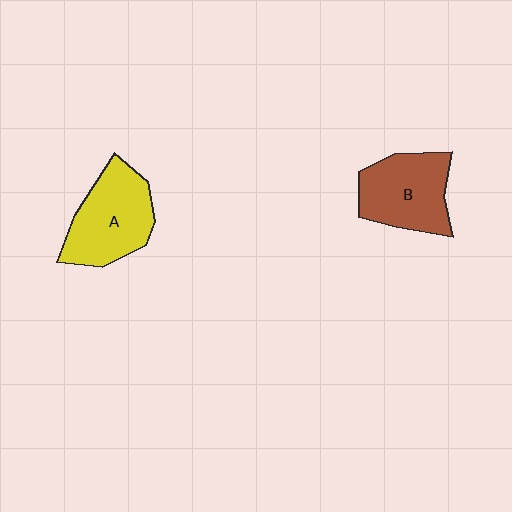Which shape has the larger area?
Shape A (yellow).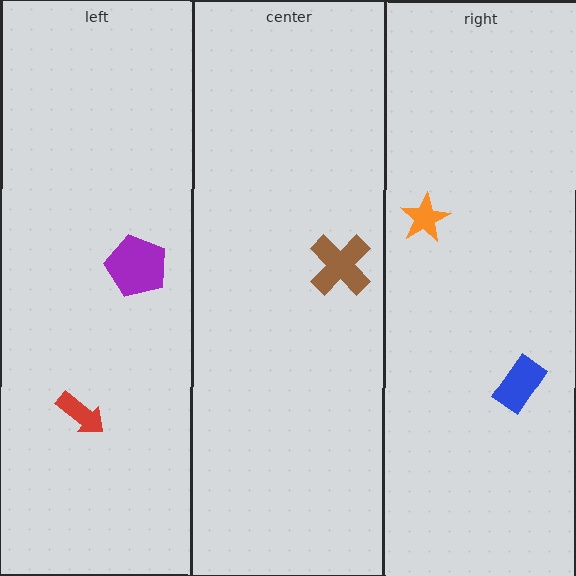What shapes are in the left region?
The purple pentagon, the red arrow.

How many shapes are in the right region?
2.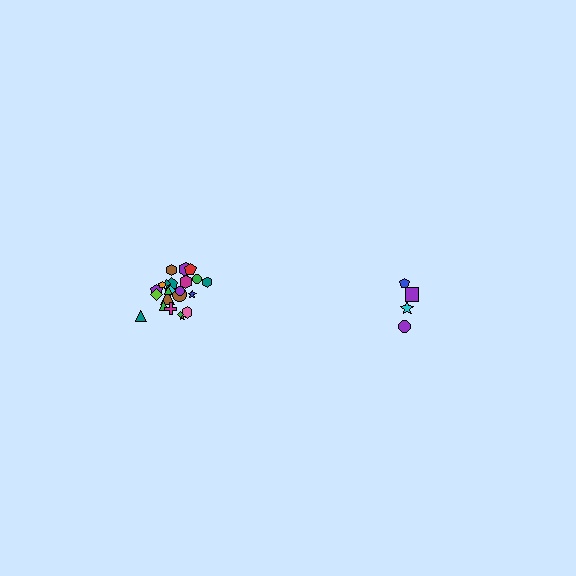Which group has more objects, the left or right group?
The left group.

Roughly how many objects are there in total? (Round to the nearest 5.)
Roughly 30 objects in total.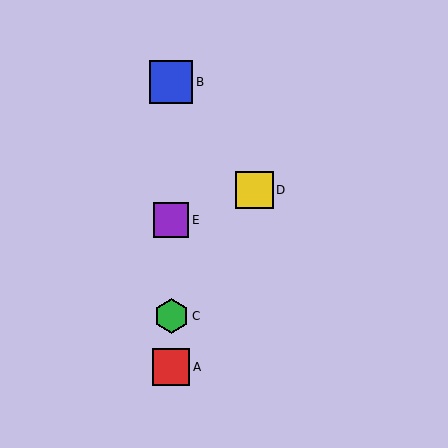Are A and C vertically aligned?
Yes, both are at x≈171.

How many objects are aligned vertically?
4 objects (A, B, C, E) are aligned vertically.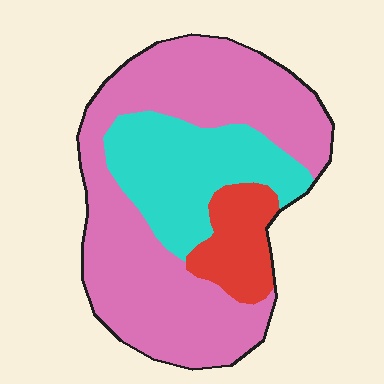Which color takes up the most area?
Pink, at roughly 60%.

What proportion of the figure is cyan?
Cyan covers 26% of the figure.